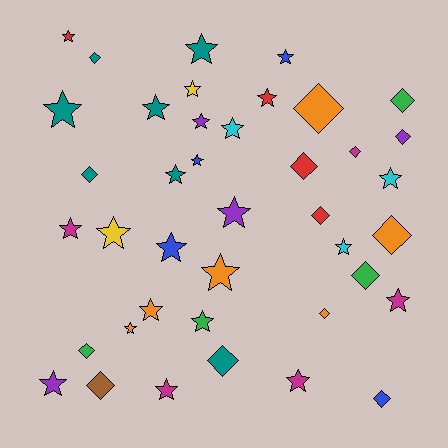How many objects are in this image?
There are 40 objects.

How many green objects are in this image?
There are 4 green objects.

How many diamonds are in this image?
There are 15 diamonds.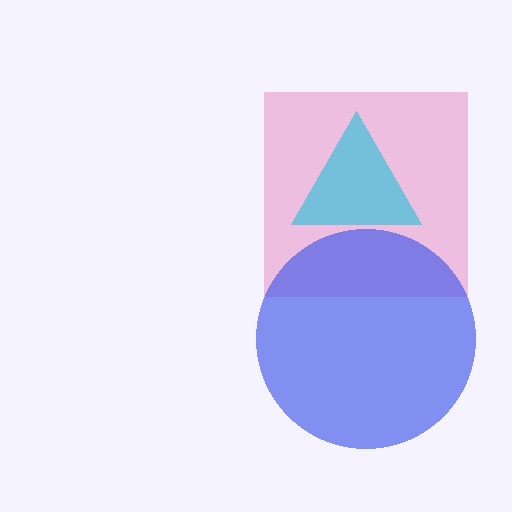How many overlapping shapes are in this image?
There are 3 overlapping shapes in the image.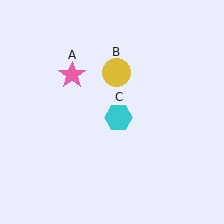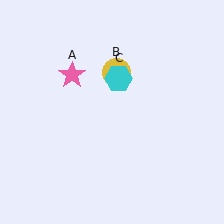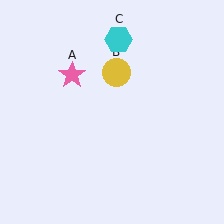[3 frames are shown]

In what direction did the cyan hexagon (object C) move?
The cyan hexagon (object C) moved up.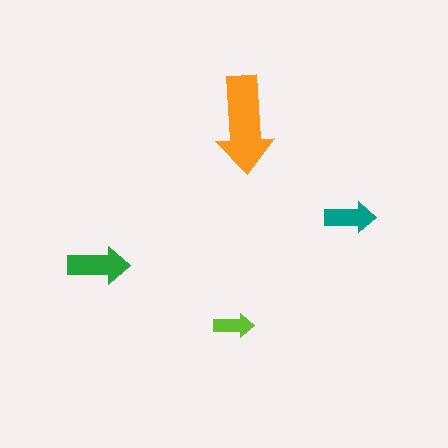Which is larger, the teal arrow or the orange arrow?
The orange one.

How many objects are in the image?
There are 4 objects in the image.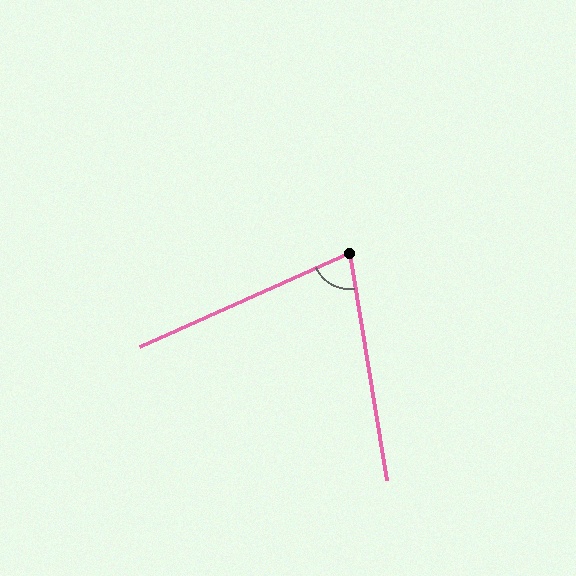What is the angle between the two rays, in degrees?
Approximately 75 degrees.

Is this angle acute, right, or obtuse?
It is acute.